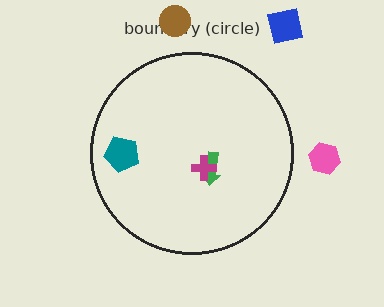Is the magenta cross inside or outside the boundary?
Inside.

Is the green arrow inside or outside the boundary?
Inside.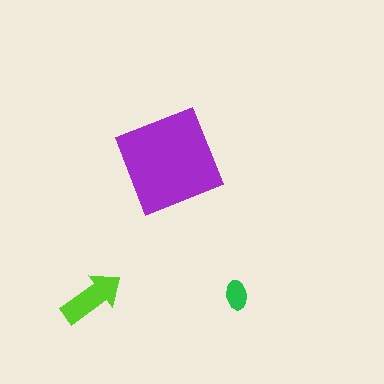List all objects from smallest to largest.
The green ellipse, the lime arrow, the purple diamond.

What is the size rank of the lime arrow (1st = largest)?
2nd.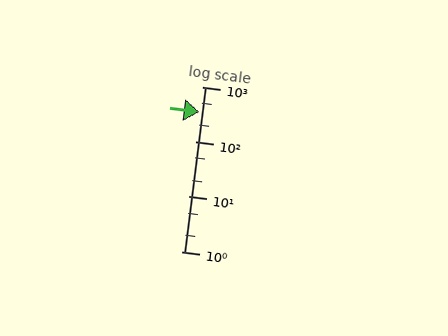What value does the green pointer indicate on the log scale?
The pointer indicates approximately 350.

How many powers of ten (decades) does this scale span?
The scale spans 3 decades, from 1 to 1000.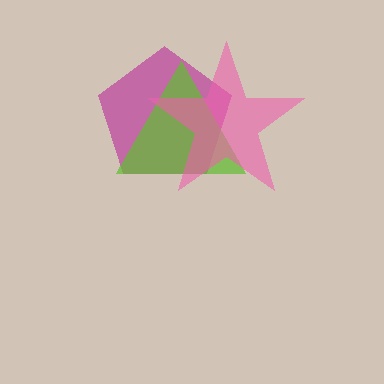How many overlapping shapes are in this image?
There are 3 overlapping shapes in the image.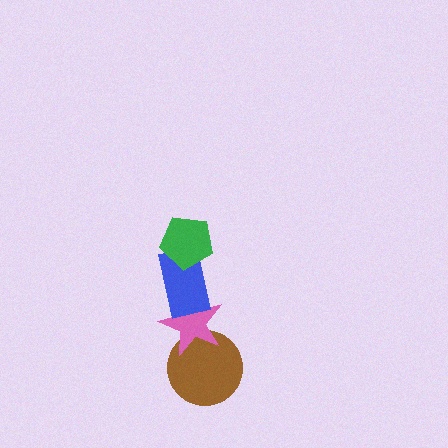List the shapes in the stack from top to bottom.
From top to bottom: the green pentagon, the blue rectangle, the pink star, the brown circle.